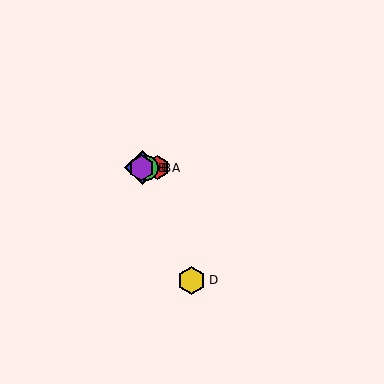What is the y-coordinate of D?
Object D is at y≈280.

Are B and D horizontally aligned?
No, B is at y≈168 and D is at y≈280.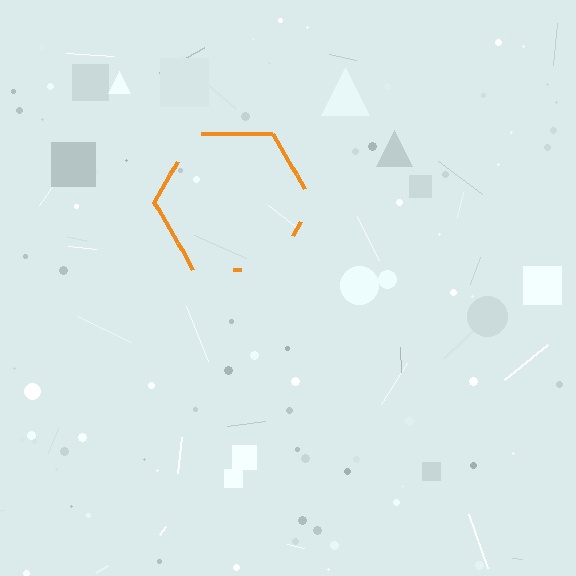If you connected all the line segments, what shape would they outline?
They would outline a hexagon.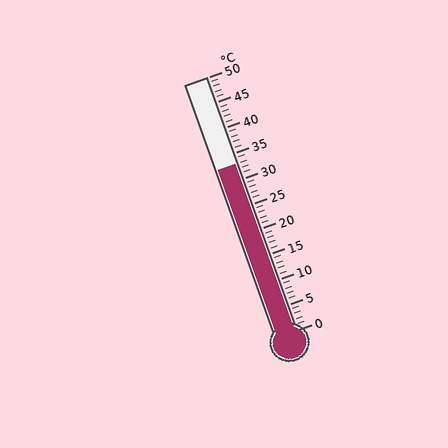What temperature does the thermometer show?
The thermometer shows approximately 33°C.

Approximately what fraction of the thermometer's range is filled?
The thermometer is filled to approximately 65% of its range.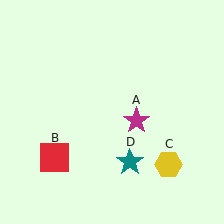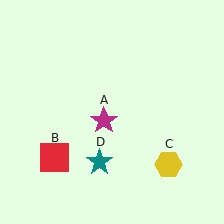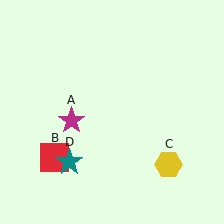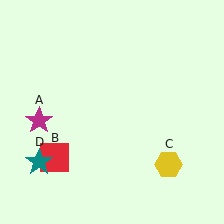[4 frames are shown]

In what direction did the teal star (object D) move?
The teal star (object D) moved left.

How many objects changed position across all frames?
2 objects changed position: magenta star (object A), teal star (object D).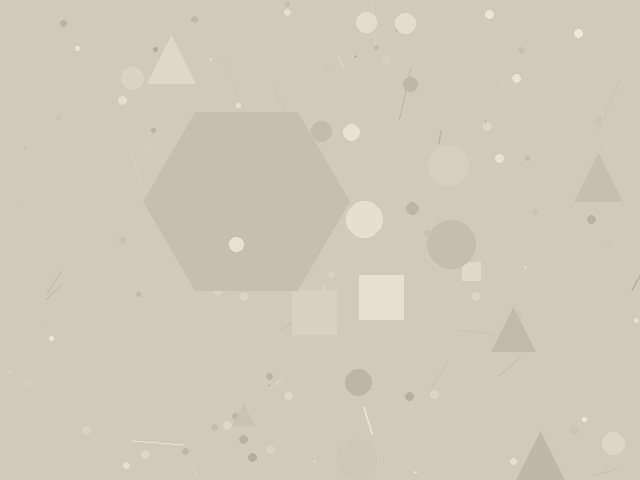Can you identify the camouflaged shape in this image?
The camouflaged shape is a hexagon.